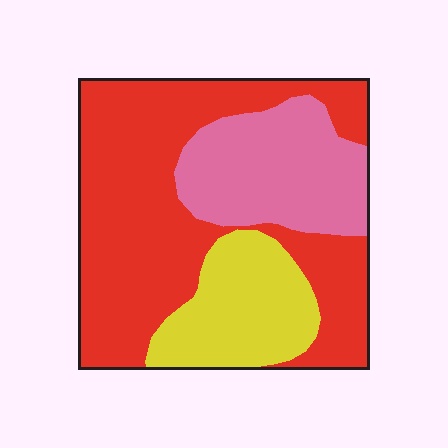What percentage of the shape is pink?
Pink covers around 25% of the shape.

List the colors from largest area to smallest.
From largest to smallest: red, pink, yellow.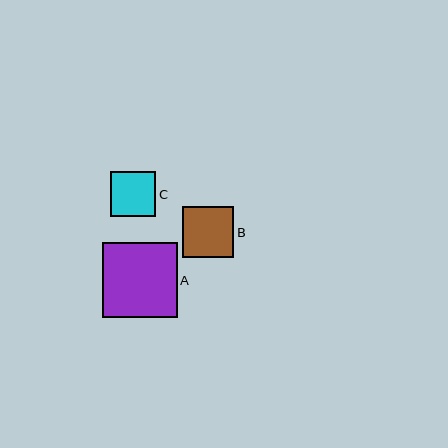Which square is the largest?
Square A is the largest with a size of approximately 75 pixels.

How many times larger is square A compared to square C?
Square A is approximately 1.7 times the size of square C.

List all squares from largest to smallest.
From largest to smallest: A, B, C.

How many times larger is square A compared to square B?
Square A is approximately 1.5 times the size of square B.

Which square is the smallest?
Square C is the smallest with a size of approximately 45 pixels.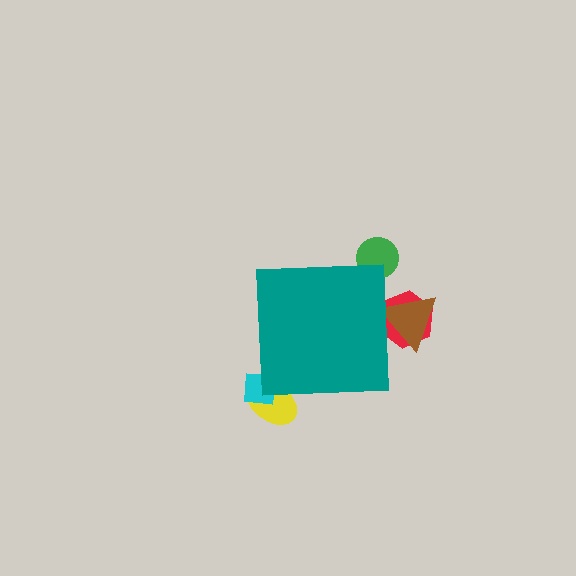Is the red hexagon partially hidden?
Yes, the red hexagon is partially hidden behind the teal square.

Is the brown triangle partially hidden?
Yes, the brown triangle is partially hidden behind the teal square.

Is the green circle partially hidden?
Yes, the green circle is partially hidden behind the teal square.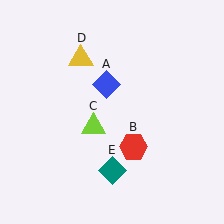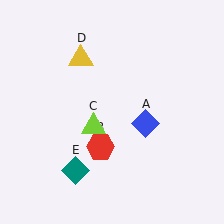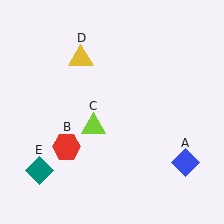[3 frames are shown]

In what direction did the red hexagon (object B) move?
The red hexagon (object B) moved left.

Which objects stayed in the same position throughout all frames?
Lime triangle (object C) and yellow triangle (object D) remained stationary.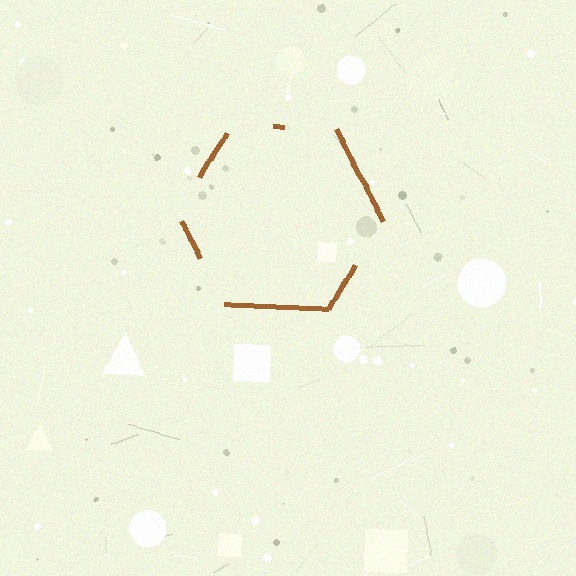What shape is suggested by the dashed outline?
The dashed outline suggests a hexagon.